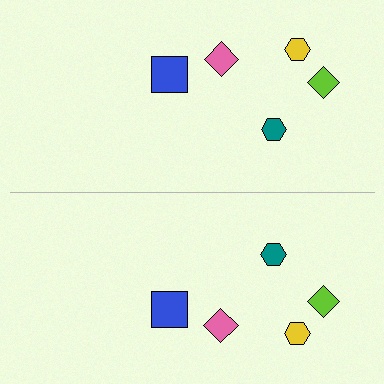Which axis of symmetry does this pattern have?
The pattern has a horizontal axis of symmetry running through the center of the image.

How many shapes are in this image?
There are 10 shapes in this image.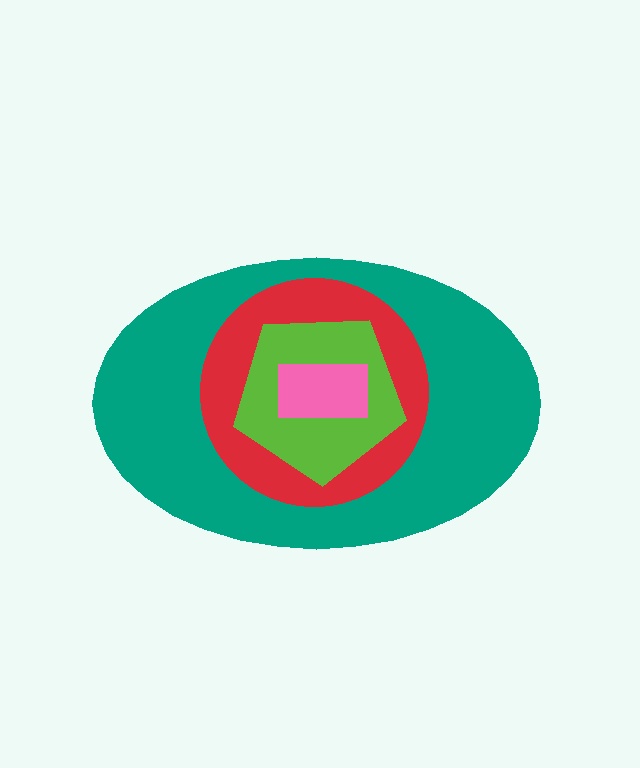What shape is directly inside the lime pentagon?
The pink rectangle.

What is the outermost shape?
The teal ellipse.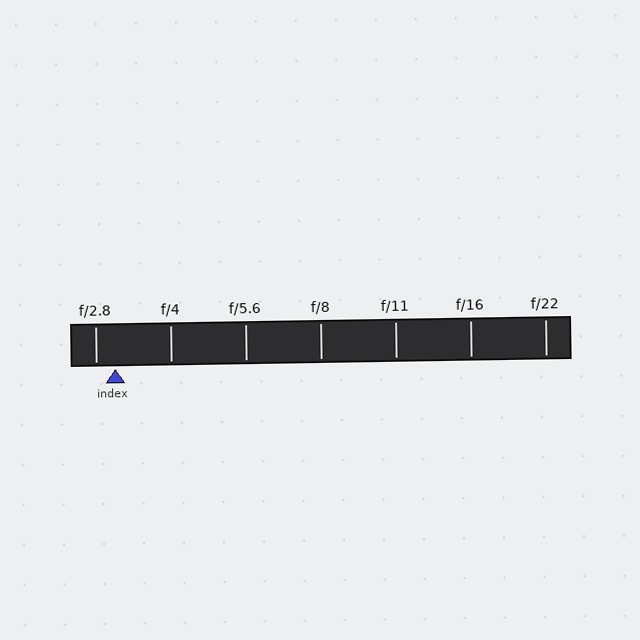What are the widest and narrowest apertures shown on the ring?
The widest aperture shown is f/2.8 and the narrowest is f/22.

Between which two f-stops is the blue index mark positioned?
The index mark is between f/2.8 and f/4.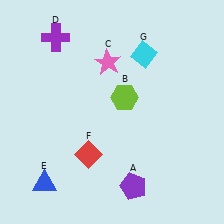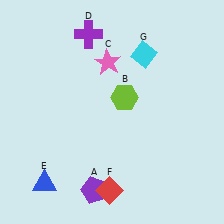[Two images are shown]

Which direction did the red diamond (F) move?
The red diamond (F) moved down.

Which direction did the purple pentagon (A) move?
The purple pentagon (A) moved left.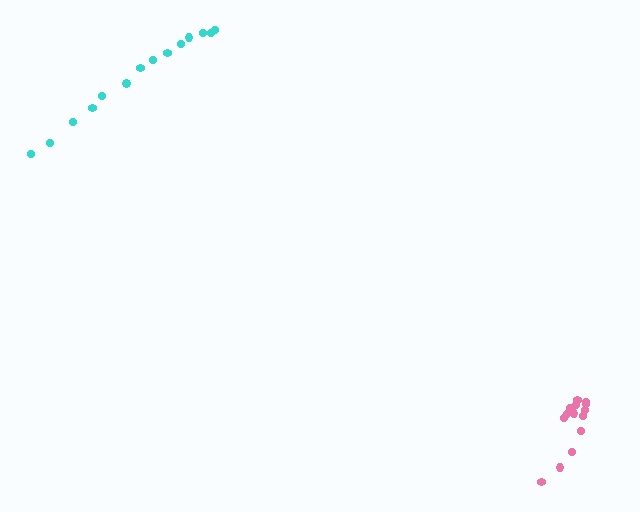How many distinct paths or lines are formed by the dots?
There are 2 distinct paths.